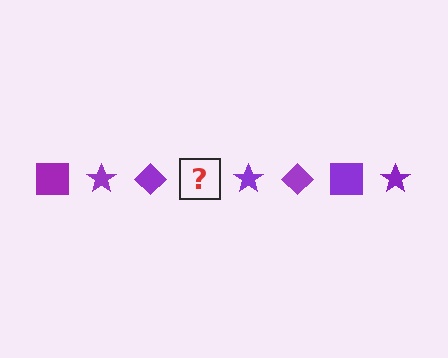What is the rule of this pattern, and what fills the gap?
The rule is that the pattern cycles through square, star, diamond shapes in purple. The gap should be filled with a purple square.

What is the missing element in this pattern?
The missing element is a purple square.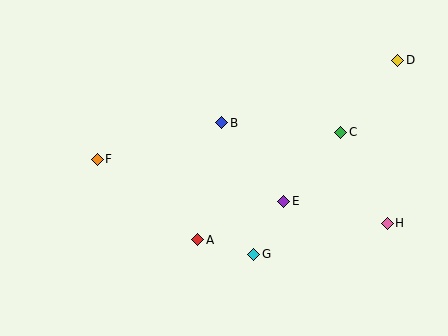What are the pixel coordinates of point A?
Point A is at (198, 240).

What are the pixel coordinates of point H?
Point H is at (387, 223).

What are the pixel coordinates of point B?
Point B is at (222, 123).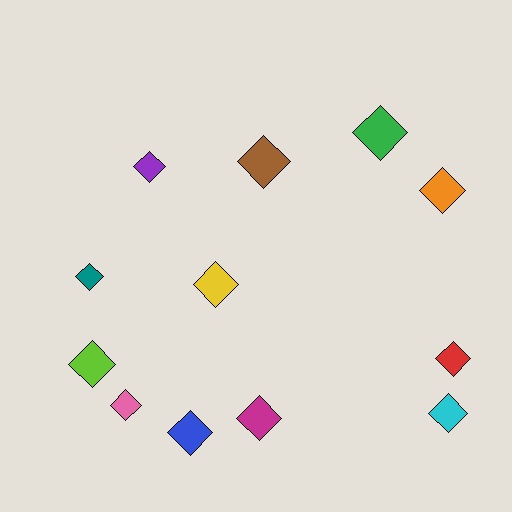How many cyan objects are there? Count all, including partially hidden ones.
There is 1 cyan object.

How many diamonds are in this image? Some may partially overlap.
There are 12 diamonds.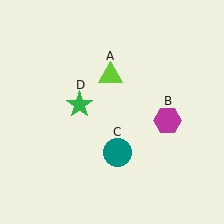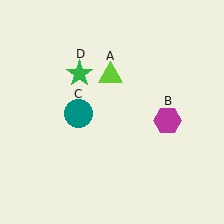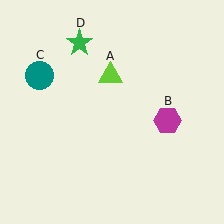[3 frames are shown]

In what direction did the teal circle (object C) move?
The teal circle (object C) moved up and to the left.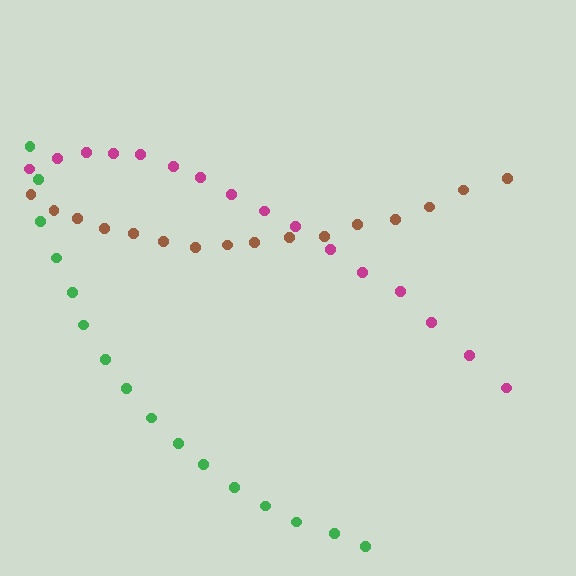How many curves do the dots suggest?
There are 3 distinct paths.